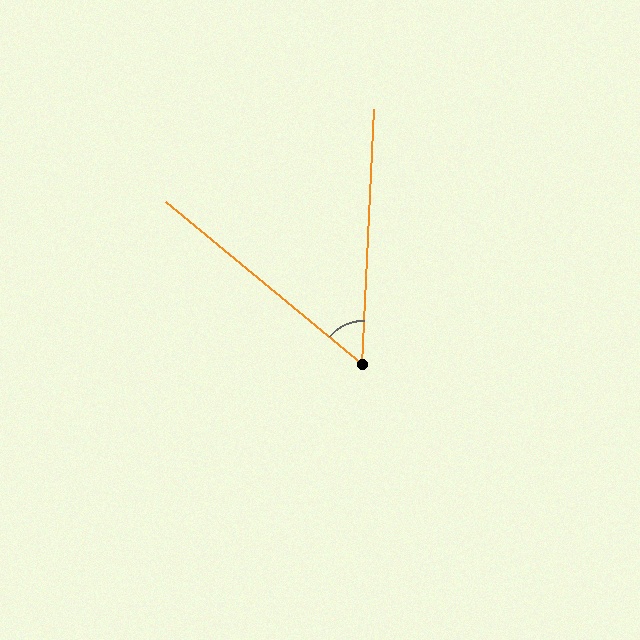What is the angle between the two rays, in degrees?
Approximately 53 degrees.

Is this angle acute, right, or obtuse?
It is acute.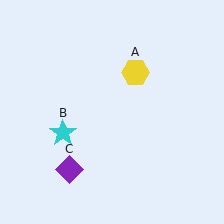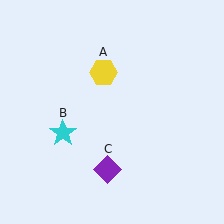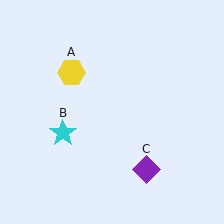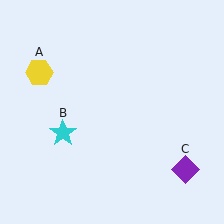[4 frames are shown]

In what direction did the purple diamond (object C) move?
The purple diamond (object C) moved right.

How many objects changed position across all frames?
2 objects changed position: yellow hexagon (object A), purple diamond (object C).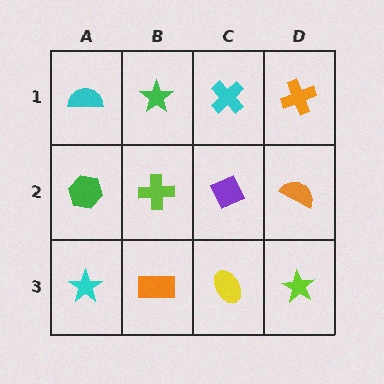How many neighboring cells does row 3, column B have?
3.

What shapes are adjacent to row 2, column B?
A green star (row 1, column B), an orange rectangle (row 3, column B), a green hexagon (row 2, column A), a purple diamond (row 2, column C).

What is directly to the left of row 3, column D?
A yellow ellipse.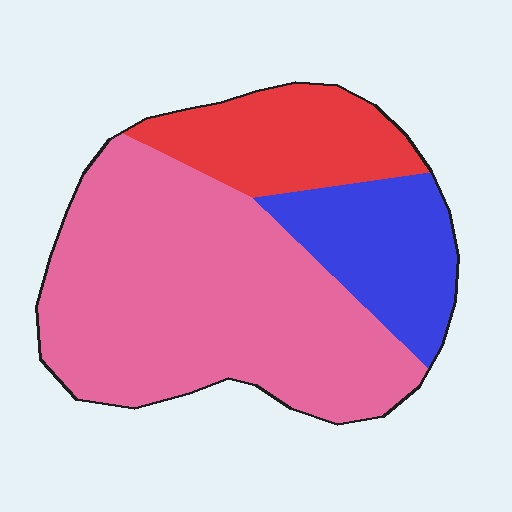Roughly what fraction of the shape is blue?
Blue takes up about one fifth (1/5) of the shape.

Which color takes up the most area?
Pink, at roughly 60%.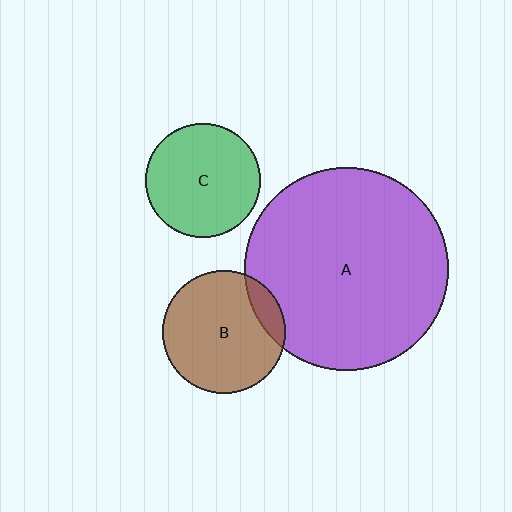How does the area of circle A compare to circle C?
Approximately 3.2 times.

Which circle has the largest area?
Circle A (purple).